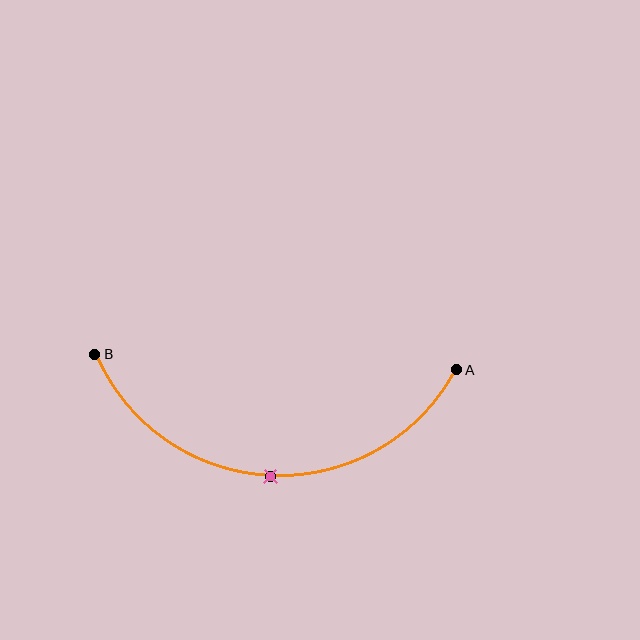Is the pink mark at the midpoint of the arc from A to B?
Yes. The pink mark lies on the arc at equal arc-length from both A and B — it is the arc midpoint.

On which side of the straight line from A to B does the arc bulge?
The arc bulges below the straight line connecting A and B.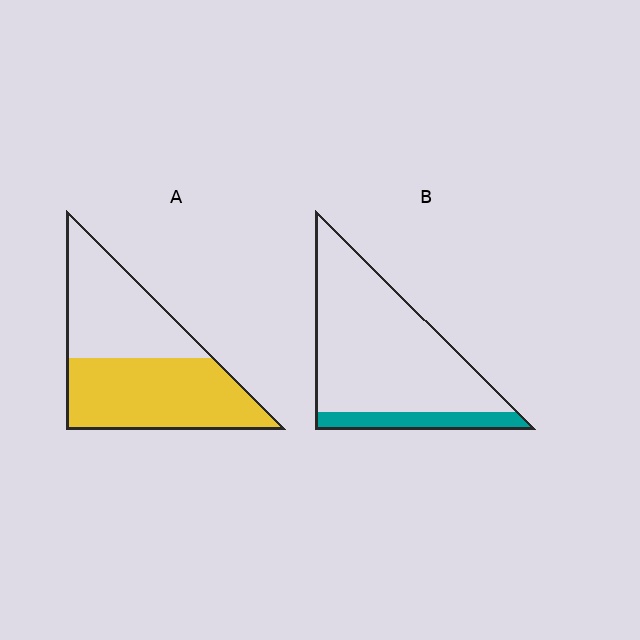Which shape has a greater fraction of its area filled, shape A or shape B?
Shape A.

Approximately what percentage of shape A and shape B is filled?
A is approximately 55% and B is approximately 15%.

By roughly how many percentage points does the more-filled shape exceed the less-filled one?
By roughly 40 percentage points (A over B).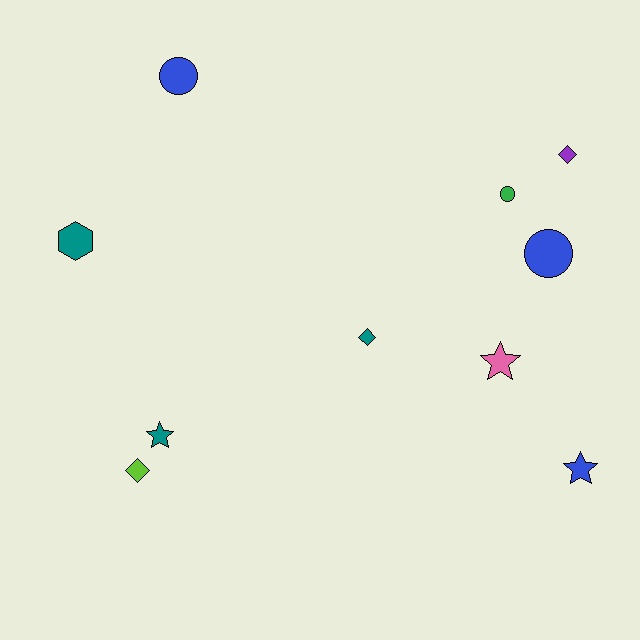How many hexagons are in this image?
There is 1 hexagon.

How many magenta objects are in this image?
There are no magenta objects.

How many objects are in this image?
There are 10 objects.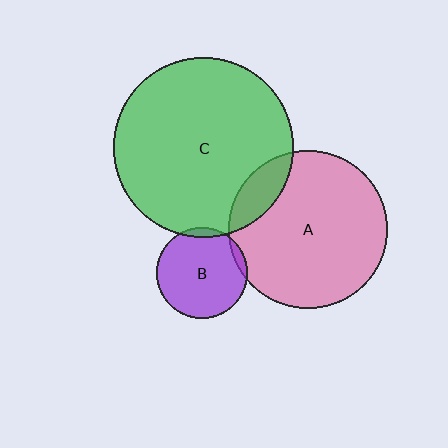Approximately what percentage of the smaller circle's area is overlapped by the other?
Approximately 5%.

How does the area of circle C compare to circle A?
Approximately 1.3 times.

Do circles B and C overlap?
Yes.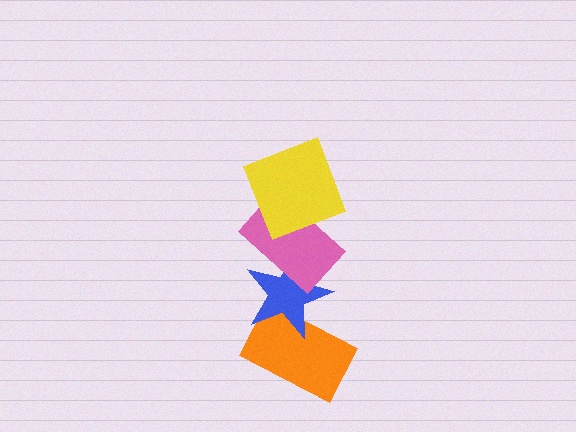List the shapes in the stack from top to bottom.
From top to bottom: the yellow square, the pink rectangle, the blue star, the orange rectangle.